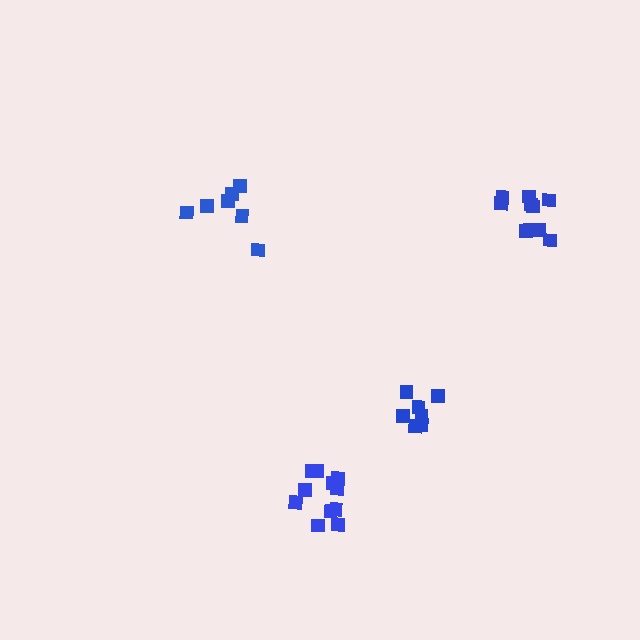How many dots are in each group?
Group 1: 11 dots, Group 2: 7 dots, Group 3: 7 dots, Group 4: 10 dots (35 total).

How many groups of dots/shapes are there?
There are 4 groups.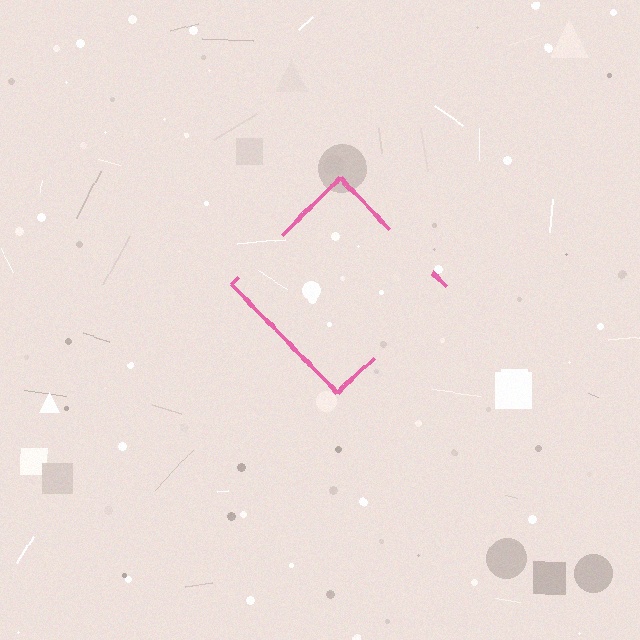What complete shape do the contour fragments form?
The contour fragments form a diamond.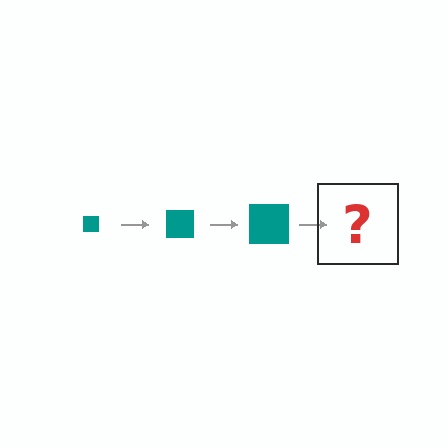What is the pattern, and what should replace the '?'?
The pattern is that the square gets progressively larger each step. The '?' should be a teal square, larger than the previous one.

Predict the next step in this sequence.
The next step is a teal square, larger than the previous one.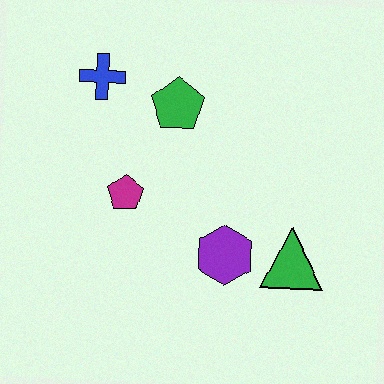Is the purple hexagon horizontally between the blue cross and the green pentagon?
No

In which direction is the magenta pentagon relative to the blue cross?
The magenta pentagon is below the blue cross.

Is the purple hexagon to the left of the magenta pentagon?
No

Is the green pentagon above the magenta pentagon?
Yes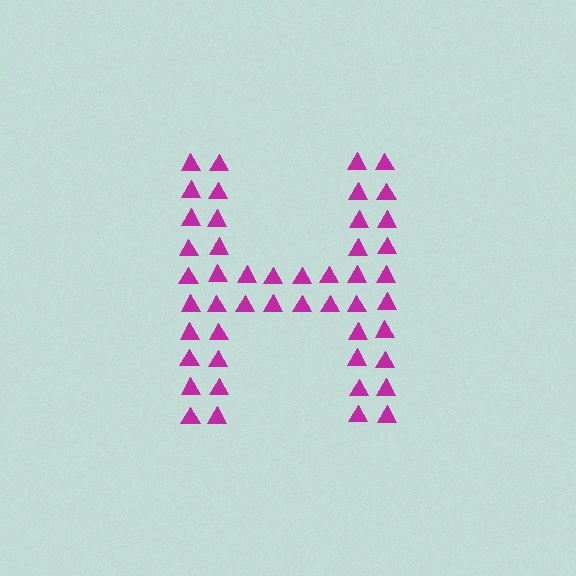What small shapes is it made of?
It is made of small triangles.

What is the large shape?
The large shape is the letter H.